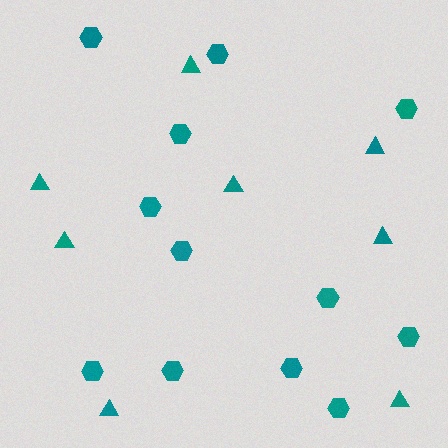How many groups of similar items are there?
There are 2 groups: one group of triangles (8) and one group of hexagons (12).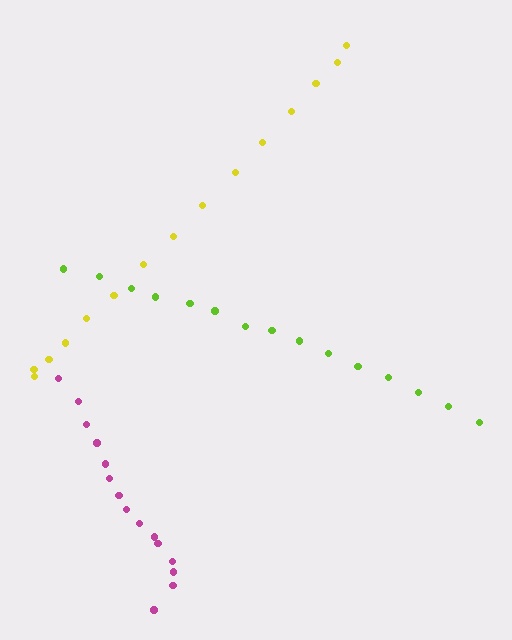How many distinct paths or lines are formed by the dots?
There are 3 distinct paths.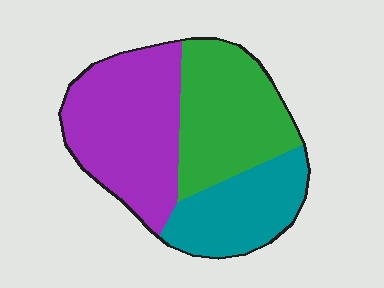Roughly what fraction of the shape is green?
Green covers about 35% of the shape.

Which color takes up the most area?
Purple, at roughly 40%.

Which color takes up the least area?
Teal, at roughly 25%.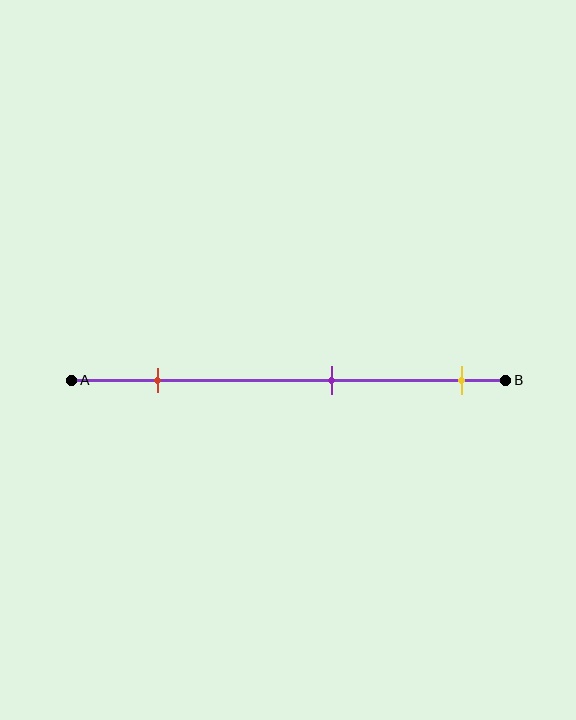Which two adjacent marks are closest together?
The purple and yellow marks are the closest adjacent pair.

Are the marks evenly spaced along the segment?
Yes, the marks are approximately evenly spaced.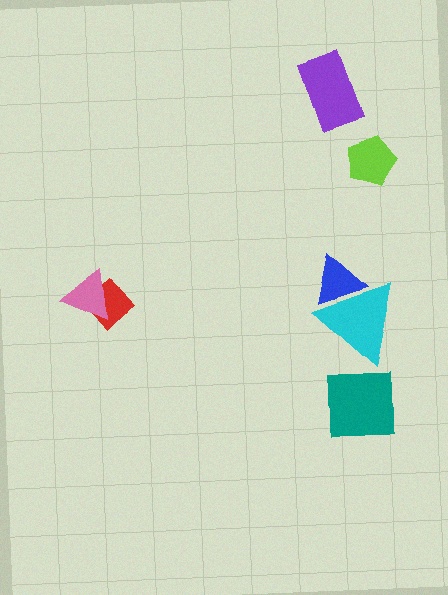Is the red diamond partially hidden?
Yes, it is partially covered by another shape.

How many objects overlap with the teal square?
0 objects overlap with the teal square.